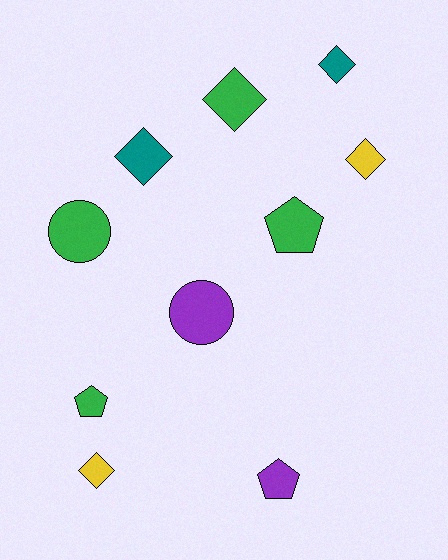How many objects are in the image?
There are 10 objects.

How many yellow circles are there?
There are no yellow circles.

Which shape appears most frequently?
Diamond, with 5 objects.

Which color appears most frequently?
Green, with 4 objects.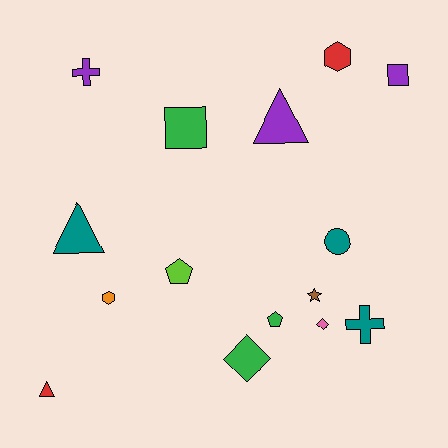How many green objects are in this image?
There are 3 green objects.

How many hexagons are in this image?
There are 2 hexagons.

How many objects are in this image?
There are 15 objects.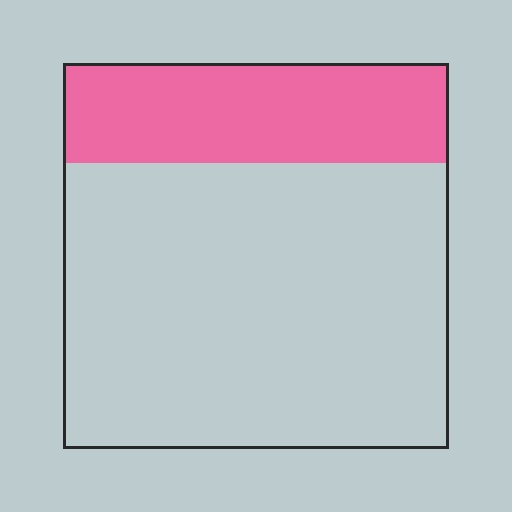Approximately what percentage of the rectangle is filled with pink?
Approximately 25%.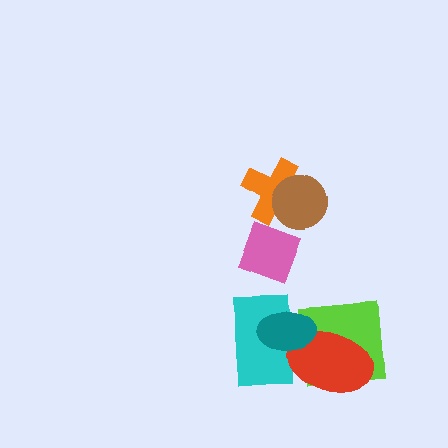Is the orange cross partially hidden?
Yes, it is partially covered by another shape.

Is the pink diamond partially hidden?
No, no other shape covers it.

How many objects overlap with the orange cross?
1 object overlaps with the orange cross.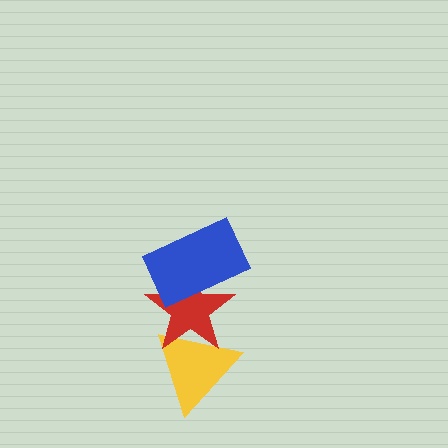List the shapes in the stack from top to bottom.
From top to bottom: the blue rectangle, the red star, the yellow triangle.